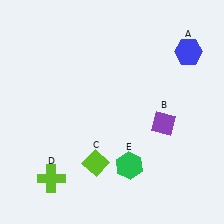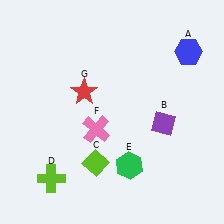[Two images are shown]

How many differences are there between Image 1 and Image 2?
There are 2 differences between the two images.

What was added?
A pink cross (F), a red star (G) were added in Image 2.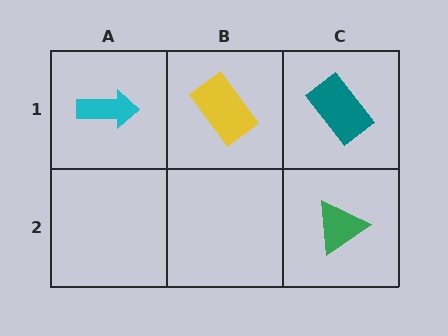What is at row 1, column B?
A yellow rectangle.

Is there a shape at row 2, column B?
No, that cell is empty.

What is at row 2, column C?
A green triangle.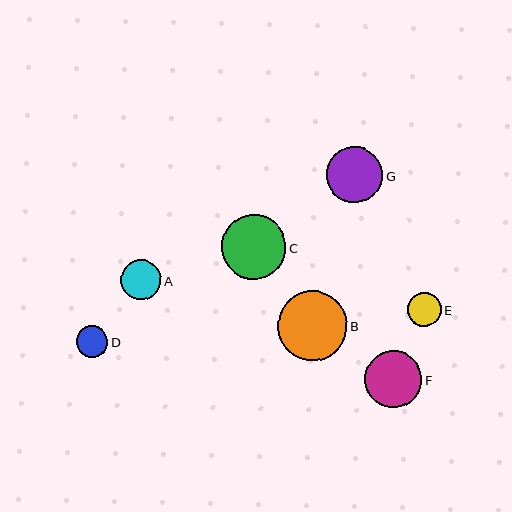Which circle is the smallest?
Circle D is the smallest with a size of approximately 32 pixels.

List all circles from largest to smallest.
From largest to smallest: B, C, F, G, A, E, D.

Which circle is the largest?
Circle B is the largest with a size of approximately 70 pixels.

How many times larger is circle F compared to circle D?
Circle F is approximately 1.8 times the size of circle D.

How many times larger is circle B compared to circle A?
Circle B is approximately 1.7 times the size of circle A.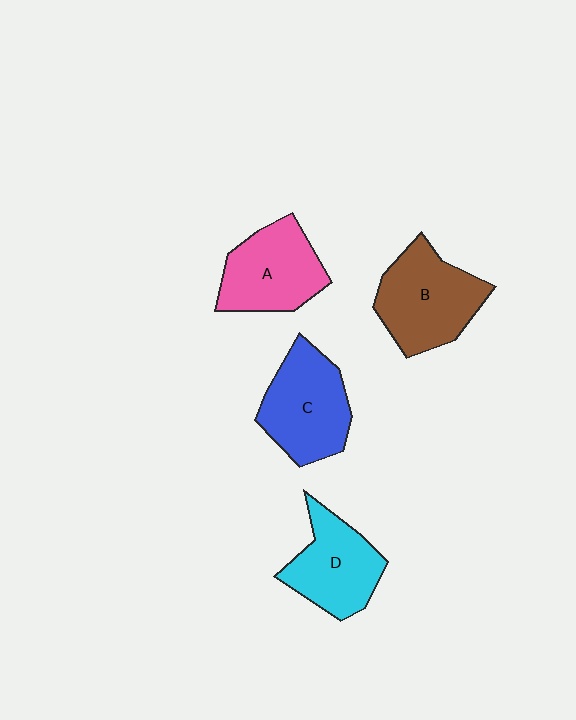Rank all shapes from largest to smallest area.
From largest to smallest: B (brown), C (blue), A (pink), D (cyan).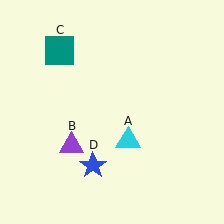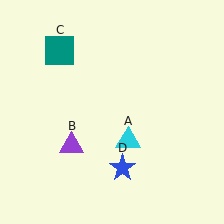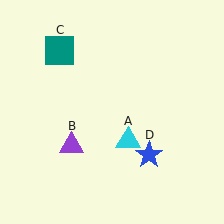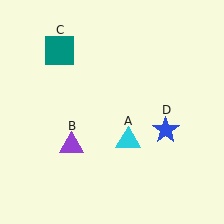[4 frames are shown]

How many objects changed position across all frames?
1 object changed position: blue star (object D).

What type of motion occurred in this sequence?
The blue star (object D) rotated counterclockwise around the center of the scene.